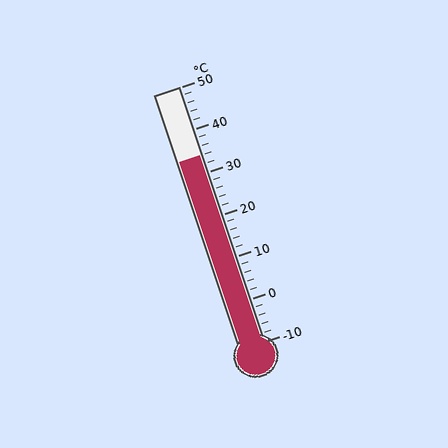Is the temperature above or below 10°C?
The temperature is above 10°C.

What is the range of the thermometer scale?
The thermometer scale ranges from -10°C to 50°C.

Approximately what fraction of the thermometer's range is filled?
The thermometer is filled to approximately 75% of its range.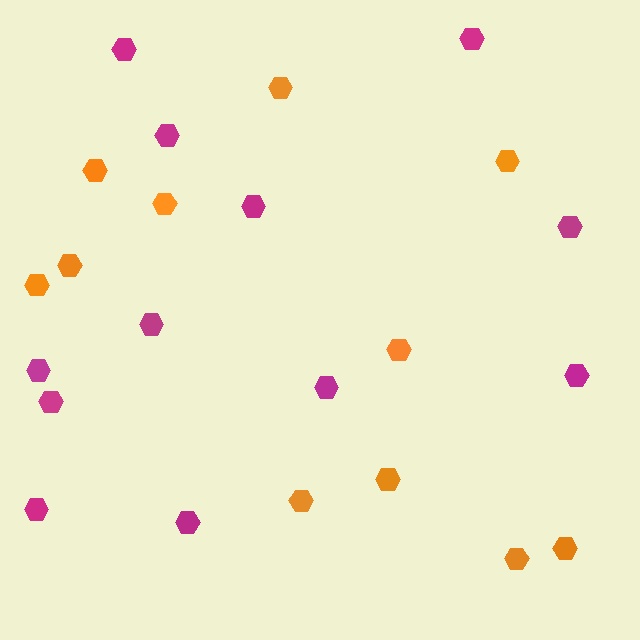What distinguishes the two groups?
There are 2 groups: one group of magenta hexagons (12) and one group of orange hexagons (11).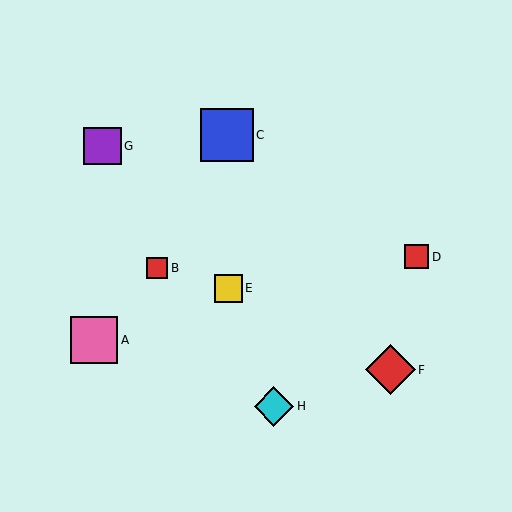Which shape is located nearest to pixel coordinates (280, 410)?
The cyan diamond (labeled H) at (274, 406) is nearest to that location.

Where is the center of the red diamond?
The center of the red diamond is at (390, 370).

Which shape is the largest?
The blue square (labeled C) is the largest.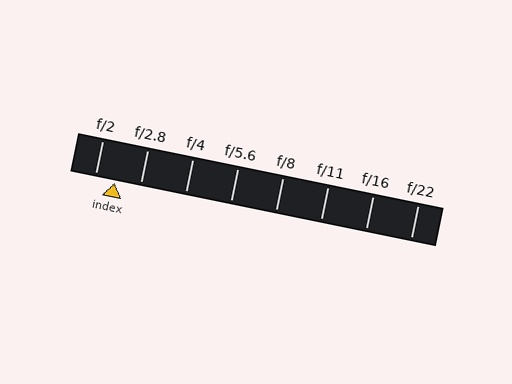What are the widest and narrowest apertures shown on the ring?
The widest aperture shown is f/2 and the narrowest is f/22.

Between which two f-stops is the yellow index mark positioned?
The index mark is between f/2 and f/2.8.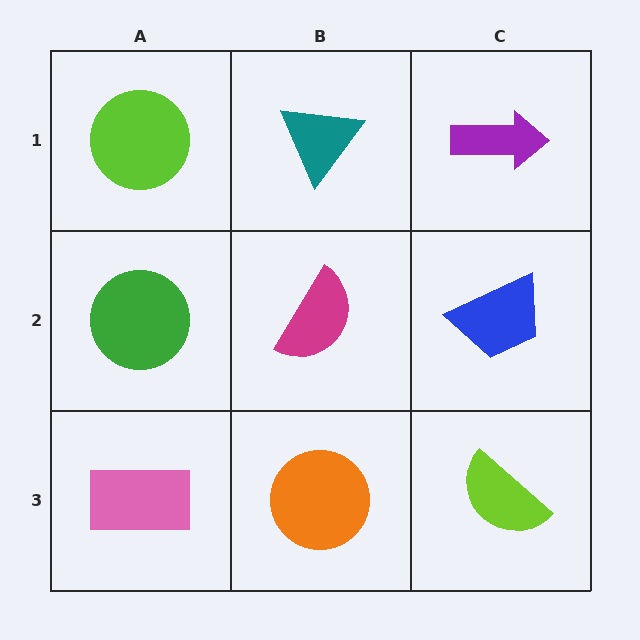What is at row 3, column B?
An orange circle.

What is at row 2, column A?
A green circle.